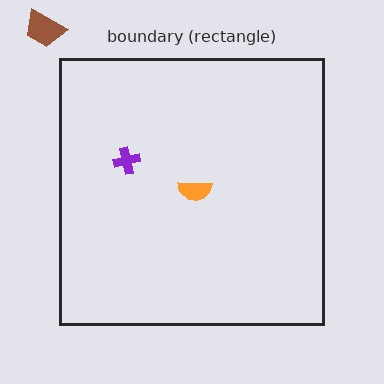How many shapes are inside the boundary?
2 inside, 1 outside.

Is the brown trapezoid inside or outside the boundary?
Outside.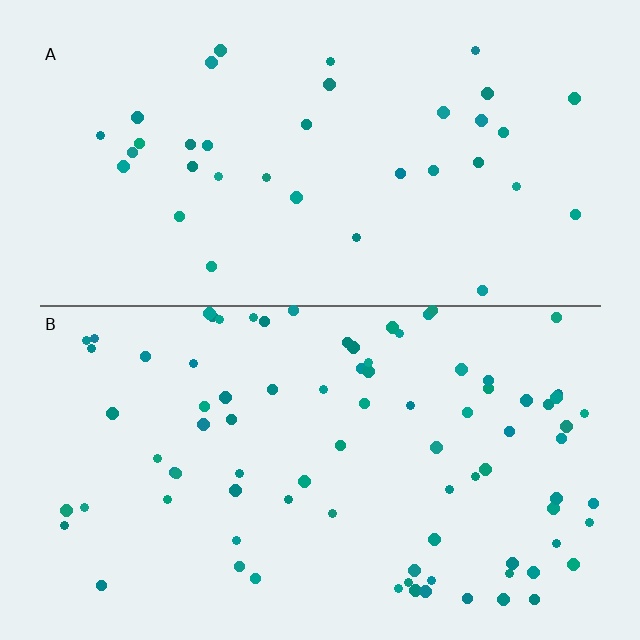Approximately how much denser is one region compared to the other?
Approximately 2.4× — region B over region A.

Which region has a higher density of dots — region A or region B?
B (the bottom).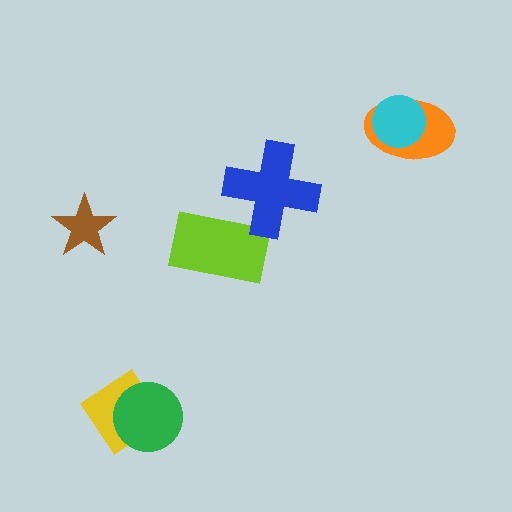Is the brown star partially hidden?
No, no other shape covers it.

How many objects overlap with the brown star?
0 objects overlap with the brown star.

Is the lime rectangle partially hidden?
Yes, it is partially covered by another shape.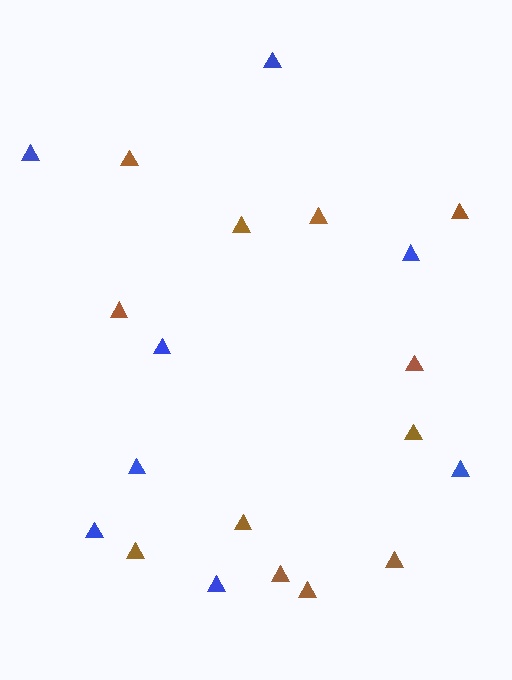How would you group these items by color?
There are 2 groups: one group of blue triangles (8) and one group of brown triangles (12).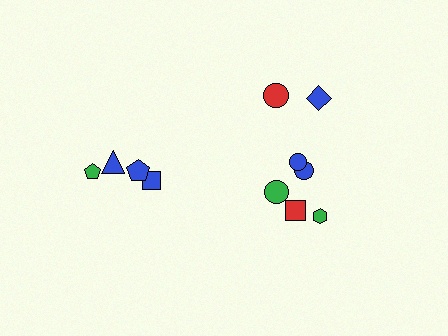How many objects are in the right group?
There are 7 objects.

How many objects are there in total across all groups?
There are 11 objects.